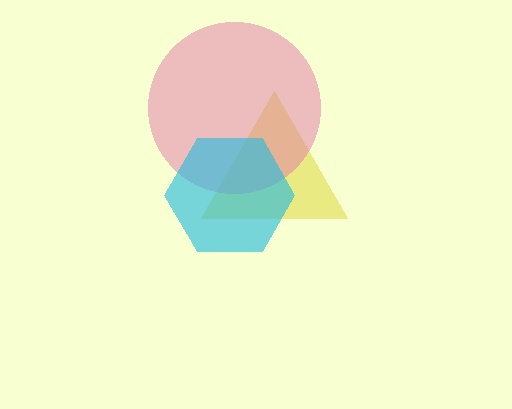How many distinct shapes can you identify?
There are 3 distinct shapes: a yellow triangle, a pink circle, a cyan hexagon.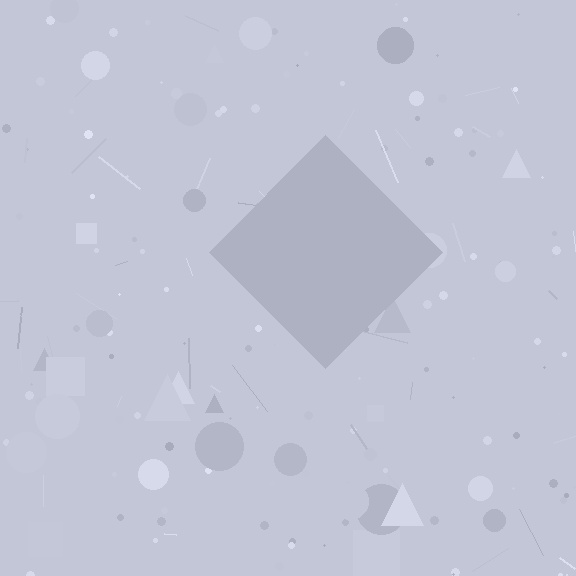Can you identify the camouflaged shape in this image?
The camouflaged shape is a diamond.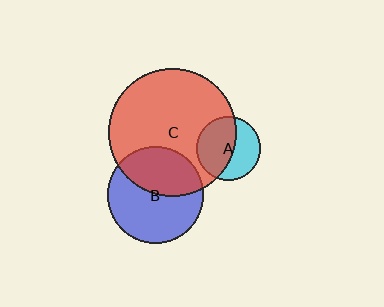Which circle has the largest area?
Circle C (red).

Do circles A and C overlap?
Yes.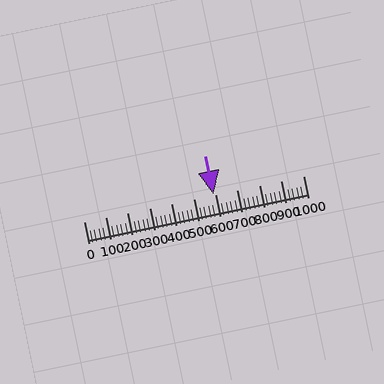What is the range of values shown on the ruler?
The ruler shows values from 0 to 1000.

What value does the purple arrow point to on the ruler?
The purple arrow points to approximately 590.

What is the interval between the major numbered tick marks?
The major tick marks are spaced 100 units apart.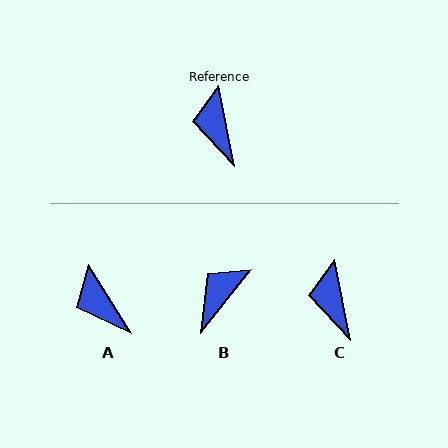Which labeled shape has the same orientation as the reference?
C.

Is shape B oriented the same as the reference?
No, it is off by about 50 degrees.